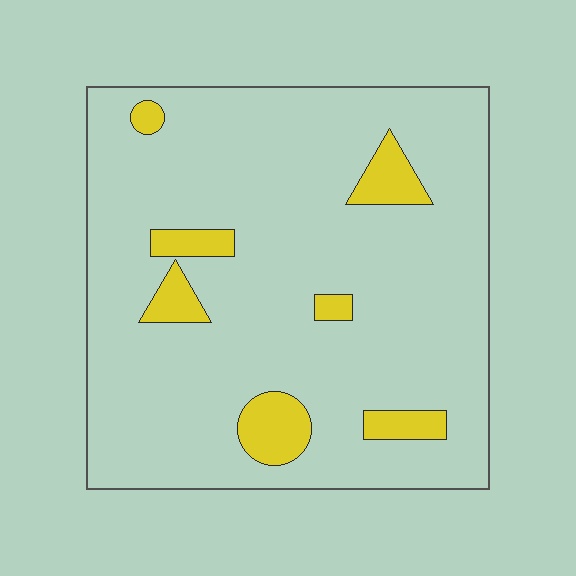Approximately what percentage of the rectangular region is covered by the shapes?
Approximately 10%.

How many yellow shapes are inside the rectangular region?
7.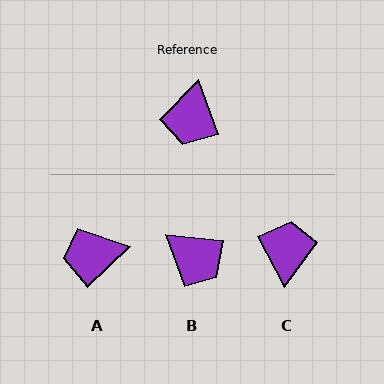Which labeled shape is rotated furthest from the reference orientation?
C, about 172 degrees away.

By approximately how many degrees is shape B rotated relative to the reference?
Approximately 63 degrees counter-clockwise.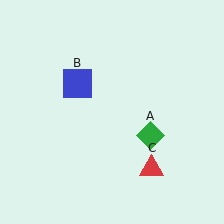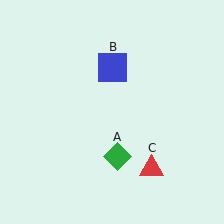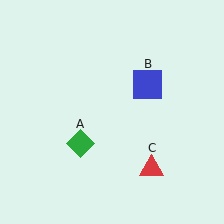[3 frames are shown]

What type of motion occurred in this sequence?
The green diamond (object A), blue square (object B) rotated clockwise around the center of the scene.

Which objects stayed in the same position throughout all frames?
Red triangle (object C) remained stationary.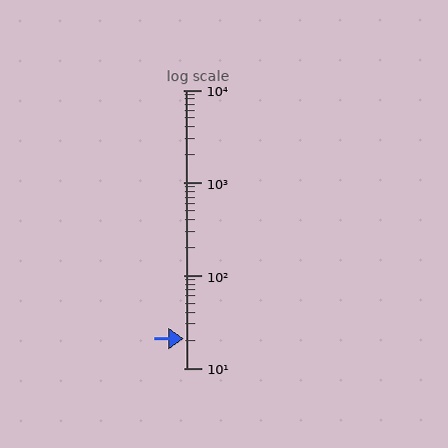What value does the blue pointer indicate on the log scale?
The pointer indicates approximately 21.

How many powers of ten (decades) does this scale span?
The scale spans 3 decades, from 10 to 10000.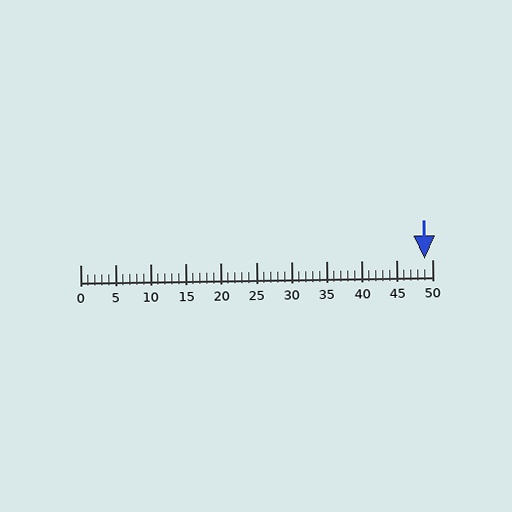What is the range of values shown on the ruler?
The ruler shows values from 0 to 50.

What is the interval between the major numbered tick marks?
The major tick marks are spaced 5 units apart.